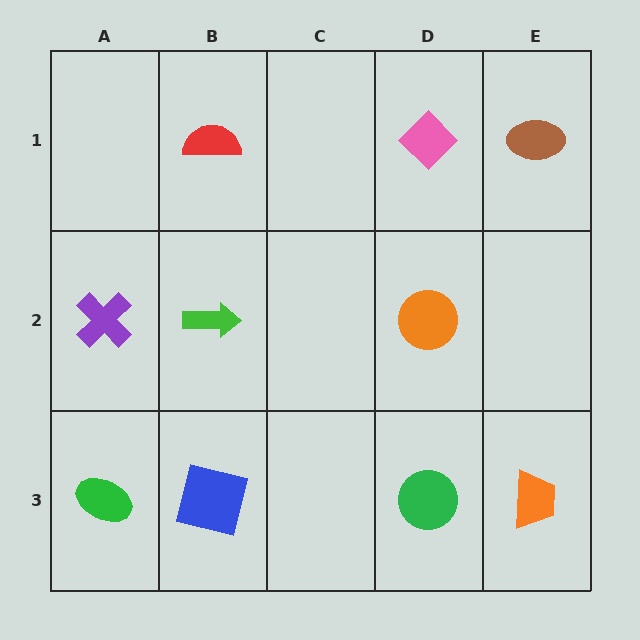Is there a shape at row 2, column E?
No, that cell is empty.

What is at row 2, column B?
A green arrow.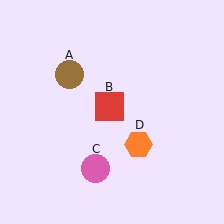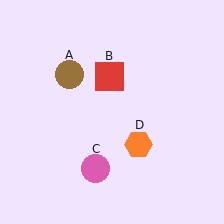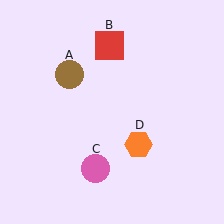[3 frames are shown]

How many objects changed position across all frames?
1 object changed position: red square (object B).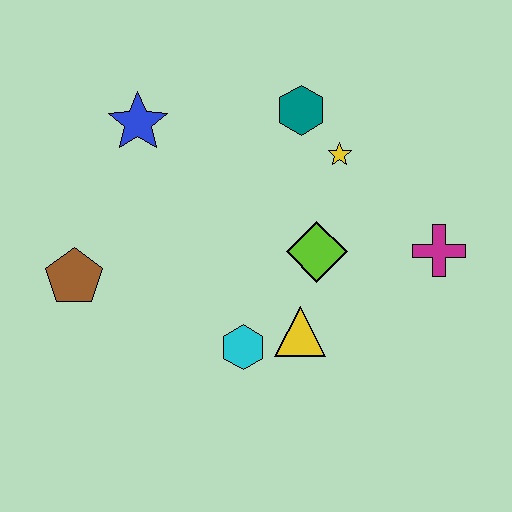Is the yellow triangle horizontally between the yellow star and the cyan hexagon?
Yes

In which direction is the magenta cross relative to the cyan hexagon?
The magenta cross is to the right of the cyan hexagon.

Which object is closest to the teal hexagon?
The yellow star is closest to the teal hexagon.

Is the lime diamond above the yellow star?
No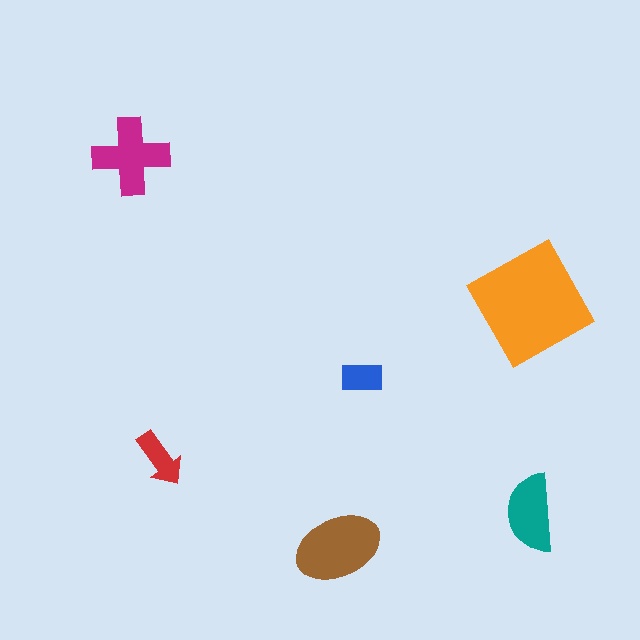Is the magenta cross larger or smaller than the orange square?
Smaller.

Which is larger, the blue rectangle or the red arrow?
The red arrow.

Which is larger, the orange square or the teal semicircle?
The orange square.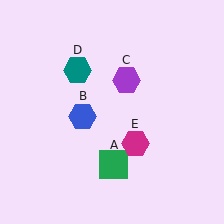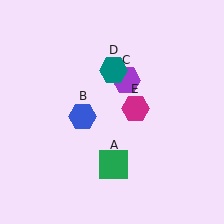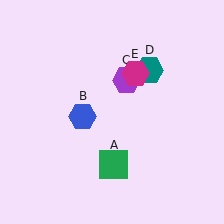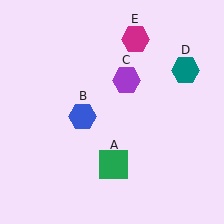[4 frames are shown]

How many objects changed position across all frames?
2 objects changed position: teal hexagon (object D), magenta hexagon (object E).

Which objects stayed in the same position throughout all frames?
Green square (object A) and blue hexagon (object B) and purple hexagon (object C) remained stationary.